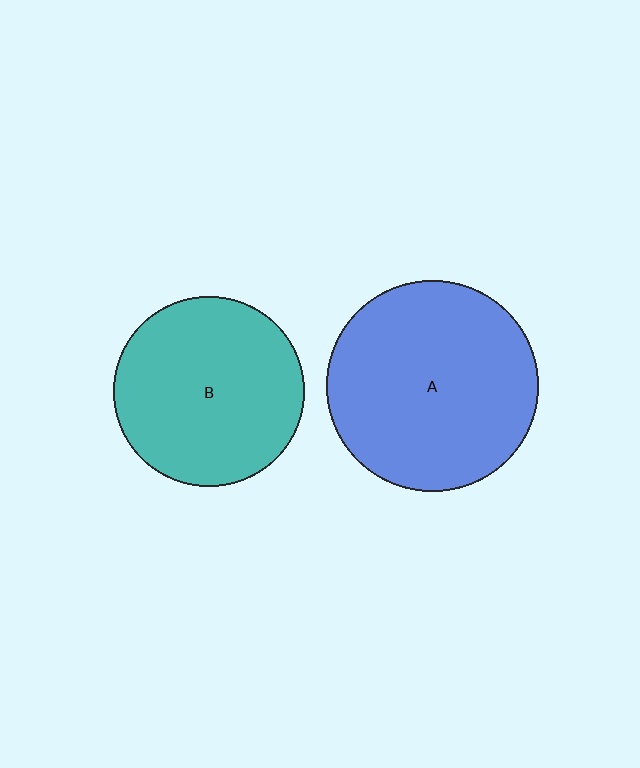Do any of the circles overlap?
No, none of the circles overlap.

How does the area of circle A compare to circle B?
Approximately 1.2 times.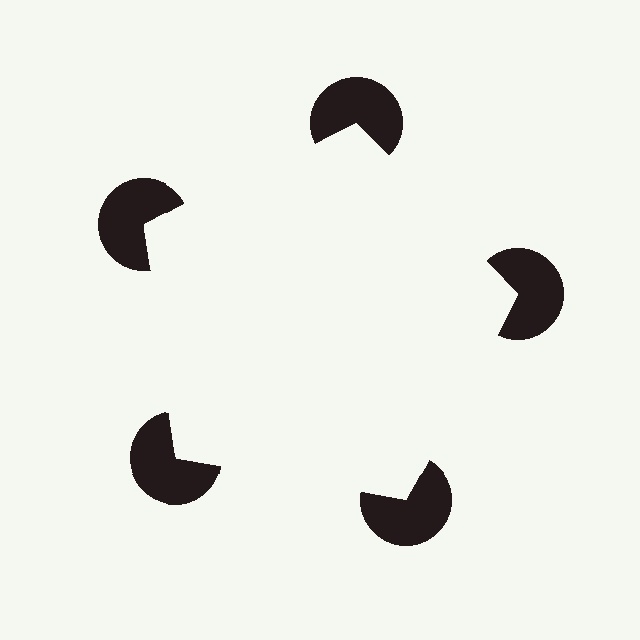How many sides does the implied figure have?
5 sides.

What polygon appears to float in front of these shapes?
An illusory pentagon — its edges are inferred from the aligned wedge cuts in the pac-man discs, not physically drawn.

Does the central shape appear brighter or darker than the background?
It typically appears slightly brighter than the background, even though no actual brightness change is drawn.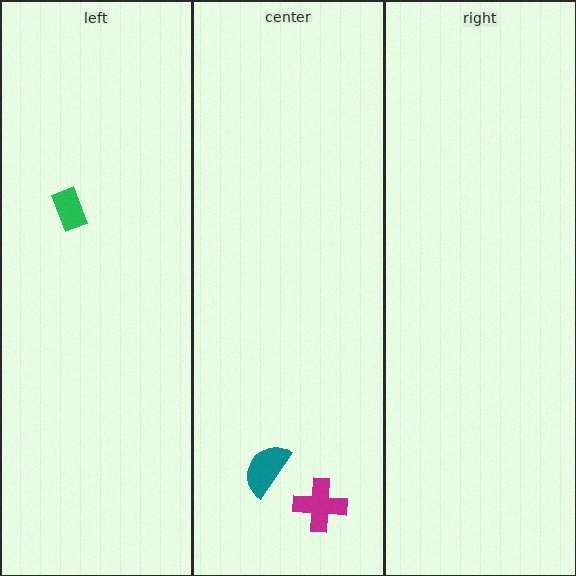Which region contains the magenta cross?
The center region.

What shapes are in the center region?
The teal semicircle, the magenta cross.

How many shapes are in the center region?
2.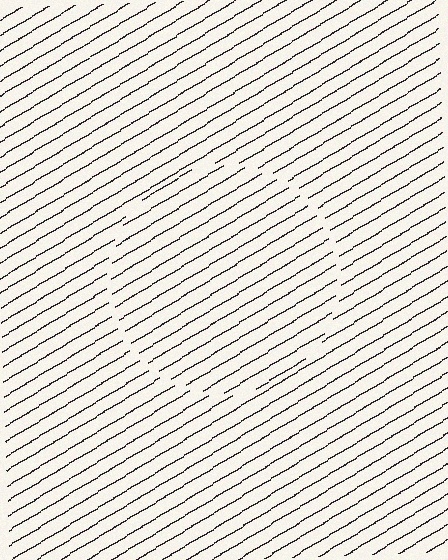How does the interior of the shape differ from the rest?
The interior of the shape contains the same grating, shifted by half a period — the contour is defined by the phase discontinuity where line-ends from the inner and outer gratings abut.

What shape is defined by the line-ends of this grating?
An illusory circle. The interior of the shape contains the same grating, shifted by half a period — the contour is defined by the phase discontinuity where line-ends from the inner and outer gratings abut.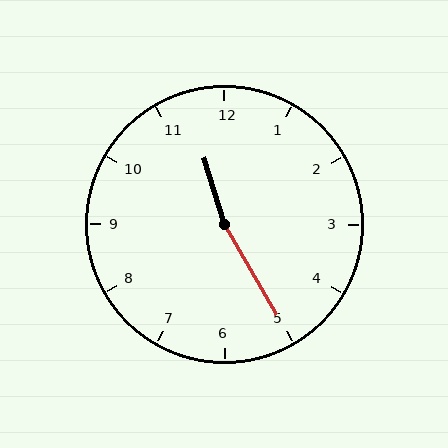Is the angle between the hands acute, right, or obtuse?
It is obtuse.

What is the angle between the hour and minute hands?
Approximately 168 degrees.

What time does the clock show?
11:25.